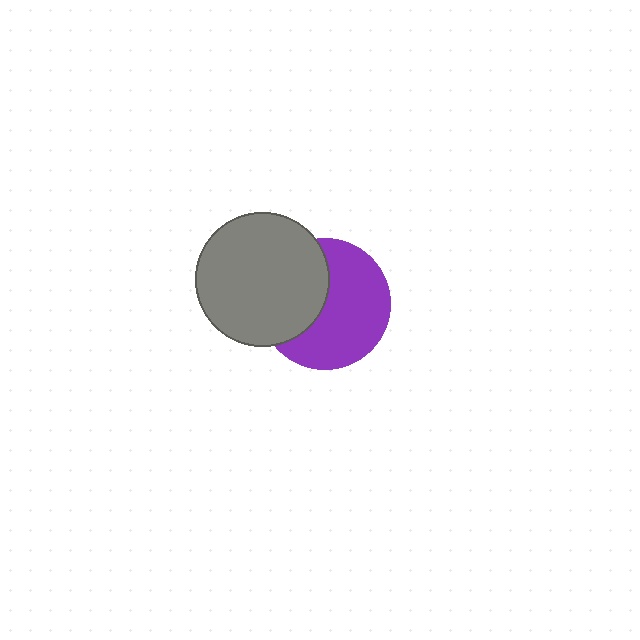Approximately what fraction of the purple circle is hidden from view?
Roughly 40% of the purple circle is hidden behind the gray circle.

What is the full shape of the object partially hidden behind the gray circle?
The partially hidden object is a purple circle.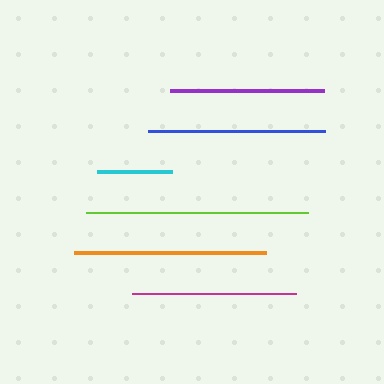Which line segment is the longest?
The lime line is the longest at approximately 223 pixels.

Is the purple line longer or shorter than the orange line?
The orange line is longer than the purple line.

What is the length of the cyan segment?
The cyan segment is approximately 75 pixels long.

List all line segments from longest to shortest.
From longest to shortest: lime, orange, blue, magenta, purple, cyan.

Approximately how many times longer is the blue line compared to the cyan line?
The blue line is approximately 2.4 times the length of the cyan line.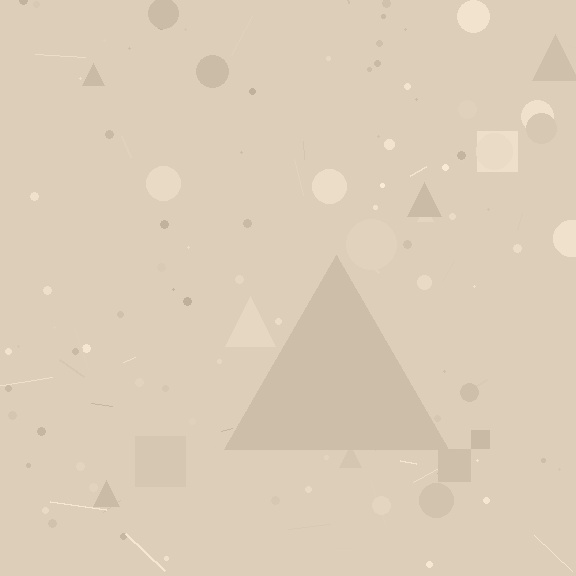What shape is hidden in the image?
A triangle is hidden in the image.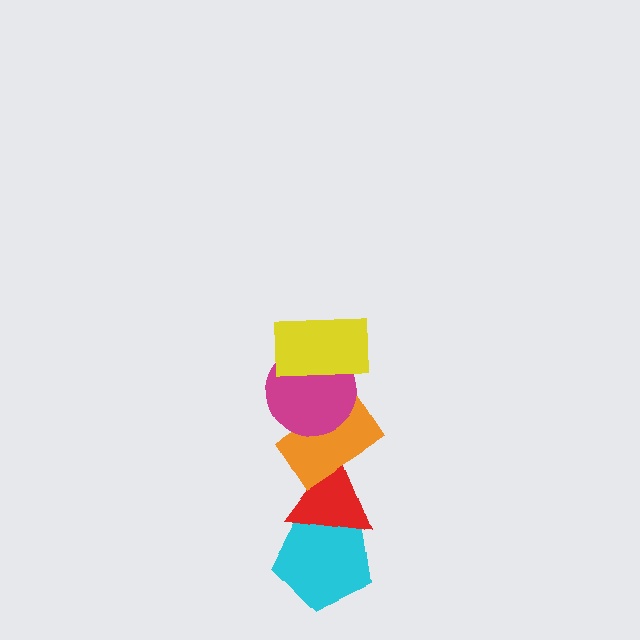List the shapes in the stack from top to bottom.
From top to bottom: the yellow rectangle, the magenta circle, the orange rectangle, the red triangle, the cyan pentagon.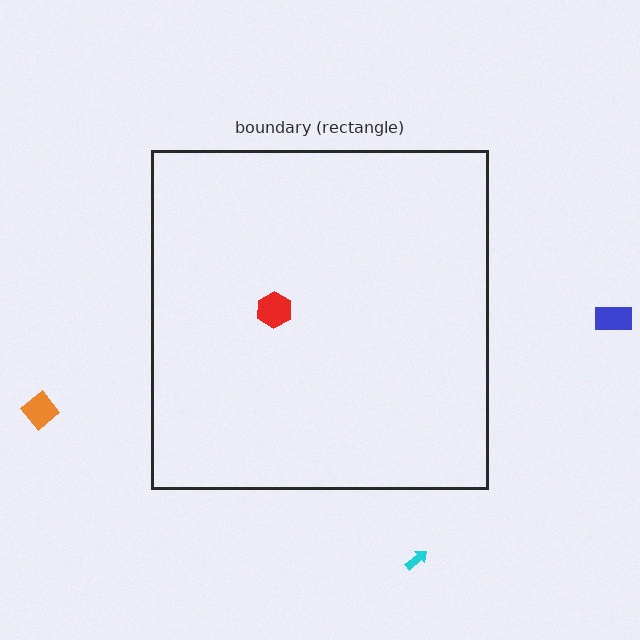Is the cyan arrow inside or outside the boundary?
Outside.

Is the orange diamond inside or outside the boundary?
Outside.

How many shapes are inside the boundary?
1 inside, 3 outside.